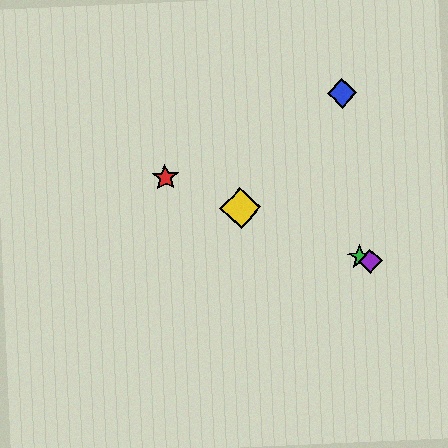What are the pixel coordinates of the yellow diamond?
The yellow diamond is at (240, 208).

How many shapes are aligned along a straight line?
4 shapes (the red star, the green star, the yellow diamond, the purple diamond) are aligned along a straight line.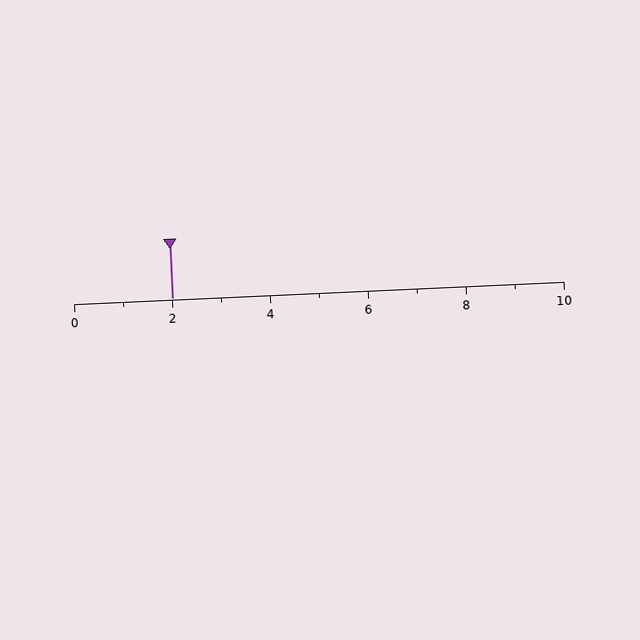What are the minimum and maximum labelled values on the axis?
The axis runs from 0 to 10.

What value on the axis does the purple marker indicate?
The marker indicates approximately 2.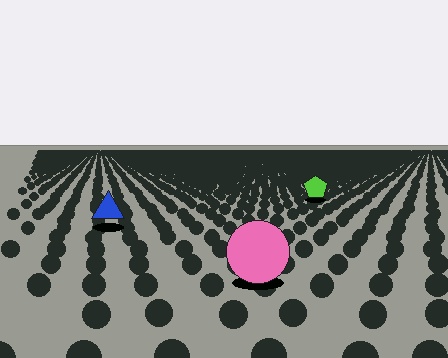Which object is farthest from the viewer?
The lime pentagon is farthest from the viewer. It appears smaller and the ground texture around it is denser.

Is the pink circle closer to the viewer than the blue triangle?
Yes. The pink circle is closer — you can tell from the texture gradient: the ground texture is coarser near it.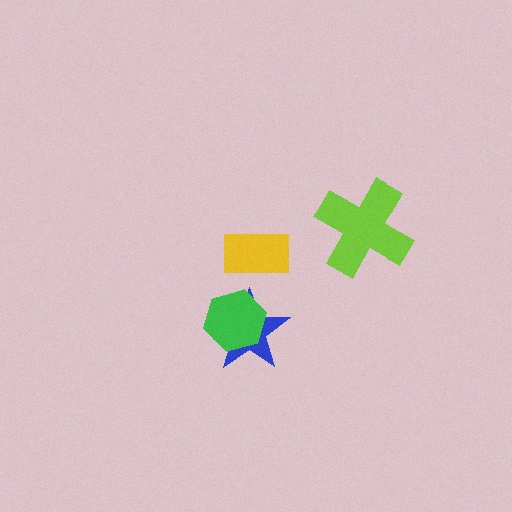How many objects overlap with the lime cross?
0 objects overlap with the lime cross.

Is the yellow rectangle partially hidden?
No, no other shape covers it.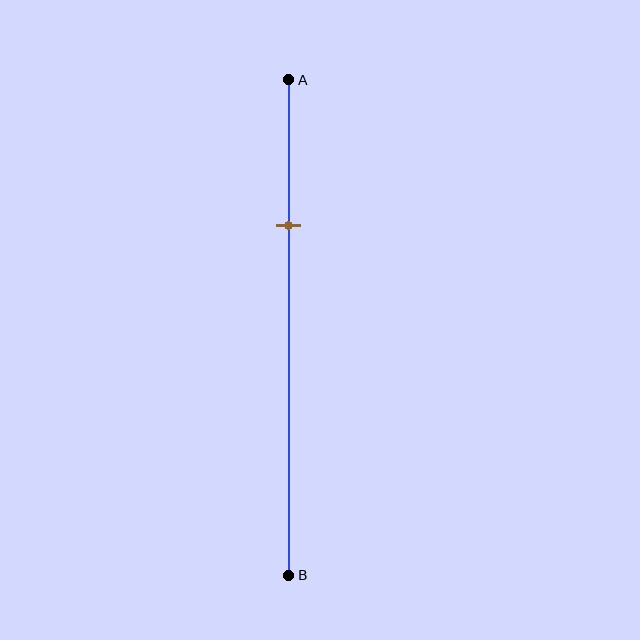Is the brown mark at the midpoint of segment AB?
No, the mark is at about 30% from A, not at the 50% midpoint.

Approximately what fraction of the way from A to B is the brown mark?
The brown mark is approximately 30% of the way from A to B.